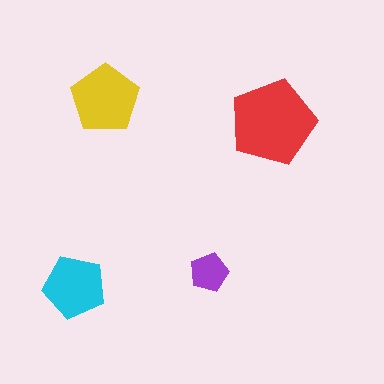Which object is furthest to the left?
The cyan pentagon is leftmost.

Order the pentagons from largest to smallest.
the red one, the yellow one, the cyan one, the purple one.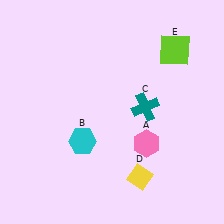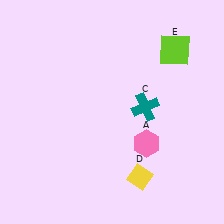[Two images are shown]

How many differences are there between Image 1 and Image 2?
There is 1 difference between the two images.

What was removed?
The cyan hexagon (B) was removed in Image 2.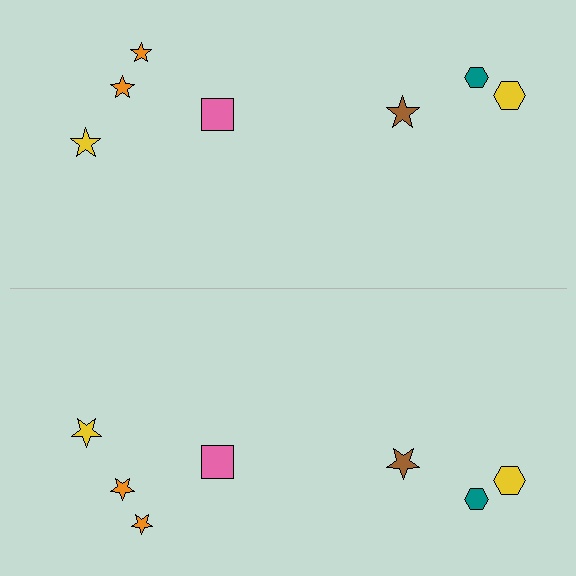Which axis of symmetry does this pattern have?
The pattern has a horizontal axis of symmetry running through the center of the image.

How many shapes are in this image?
There are 14 shapes in this image.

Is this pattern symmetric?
Yes, this pattern has bilateral (reflection) symmetry.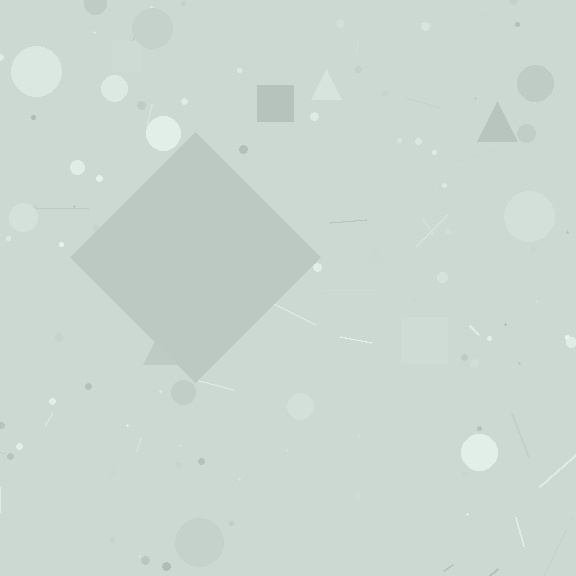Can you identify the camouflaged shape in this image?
The camouflaged shape is a diamond.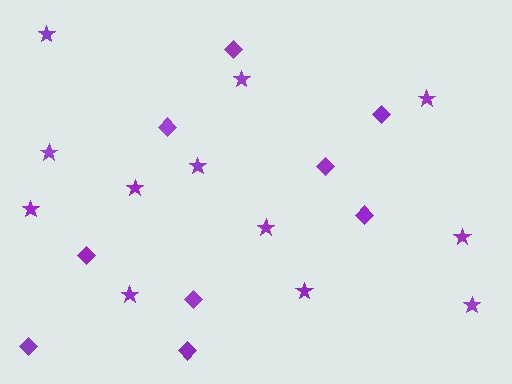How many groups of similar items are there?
There are 2 groups: one group of diamonds (9) and one group of stars (12).